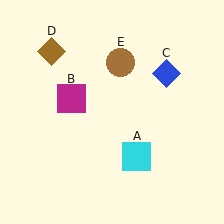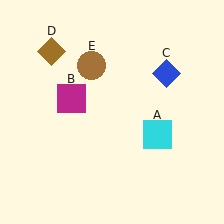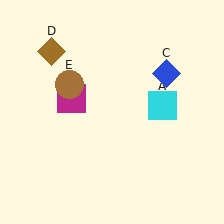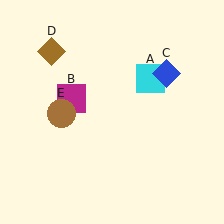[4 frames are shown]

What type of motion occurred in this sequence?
The cyan square (object A), brown circle (object E) rotated counterclockwise around the center of the scene.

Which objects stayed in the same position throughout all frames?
Magenta square (object B) and blue diamond (object C) and brown diamond (object D) remained stationary.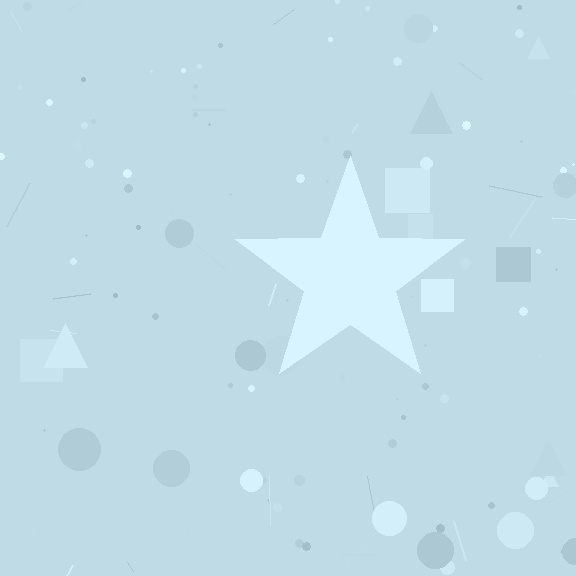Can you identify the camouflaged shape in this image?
The camouflaged shape is a star.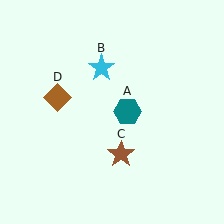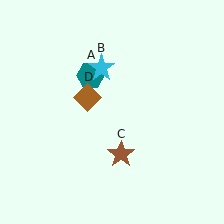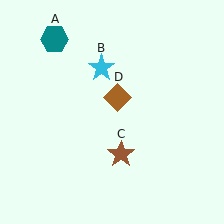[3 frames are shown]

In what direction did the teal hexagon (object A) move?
The teal hexagon (object A) moved up and to the left.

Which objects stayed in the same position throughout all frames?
Cyan star (object B) and brown star (object C) remained stationary.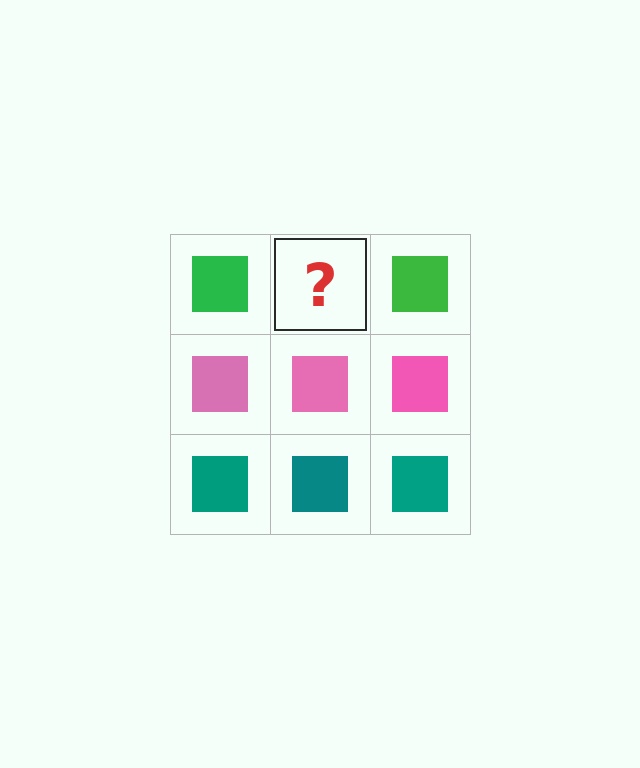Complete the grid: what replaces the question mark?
The question mark should be replaced with a green square.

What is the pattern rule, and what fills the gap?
The rule is that each row has a consistent color. The gap should be filled with a green square.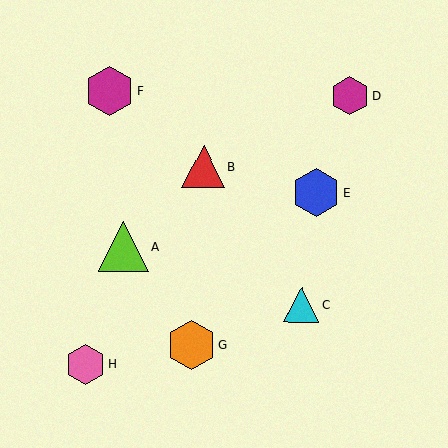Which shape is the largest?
The lime triangle (labeled A) is the largest.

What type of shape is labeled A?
Shape A is a lime triangle.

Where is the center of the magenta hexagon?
The center of the magenta hexagon is at (109, 91).